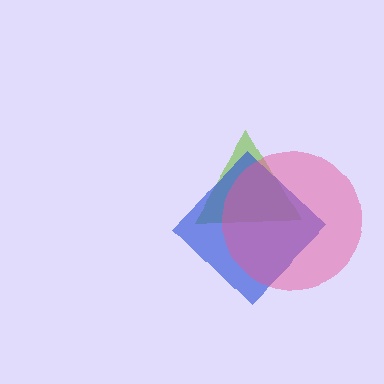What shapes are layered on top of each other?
The layered shapes are: a lime triangle, a blue diamond, a pink circle.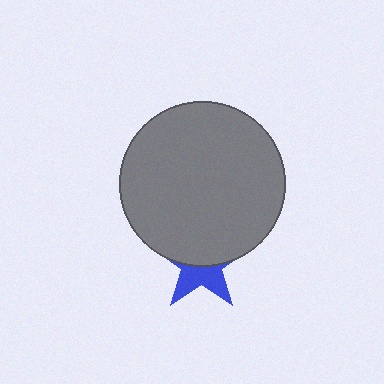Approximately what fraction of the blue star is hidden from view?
Roughly 57% of the blue star is hidden behind the gray circle.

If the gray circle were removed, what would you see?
You would see the complete blue star.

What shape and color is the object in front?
The object in front is a gray circle.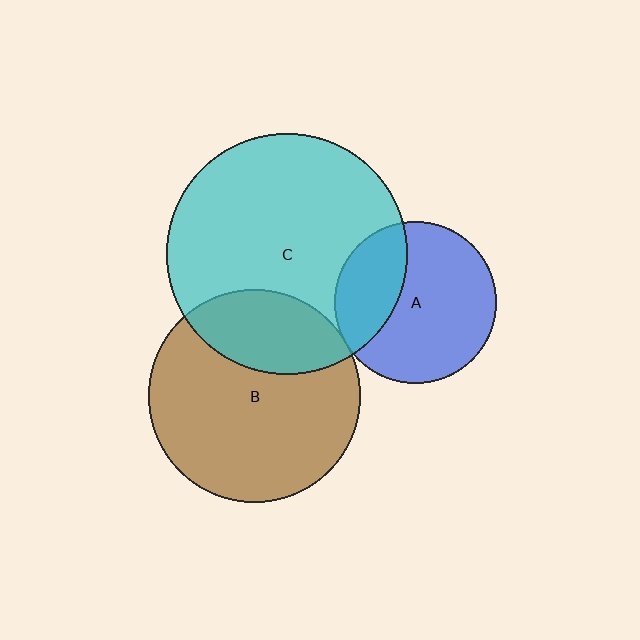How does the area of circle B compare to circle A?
Approximately 1.7 times.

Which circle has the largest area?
Circle C (cyan).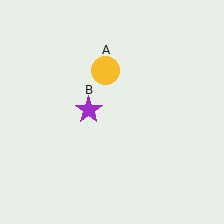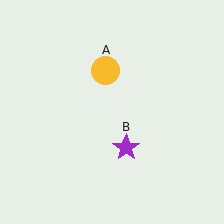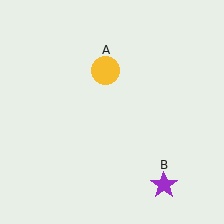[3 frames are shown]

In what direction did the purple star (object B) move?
The purple star (object B) moved down and to the right.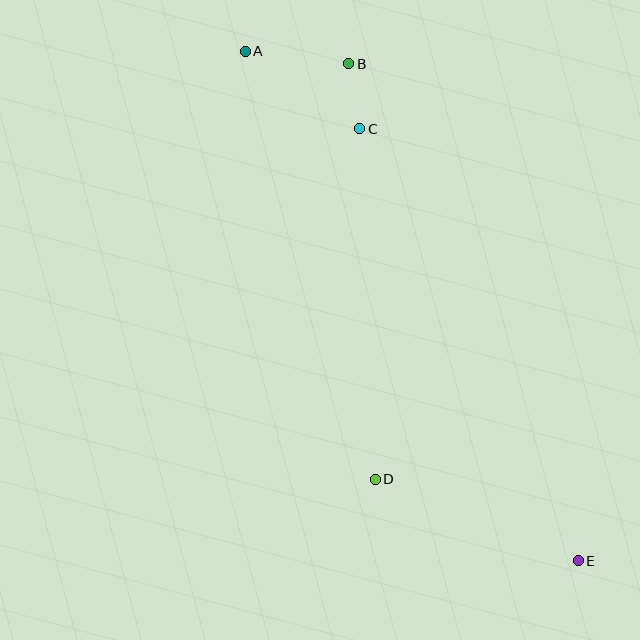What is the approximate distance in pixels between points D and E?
The distance between D and E is approximately 219 pixels.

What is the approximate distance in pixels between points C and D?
The distance between C and D is approximately 351 pixels.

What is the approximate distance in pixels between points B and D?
The distance between B and D is approximately 417 pixels.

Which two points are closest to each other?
Points B and C are closest to each other.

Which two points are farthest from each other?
Points A and E are farthest from each other.